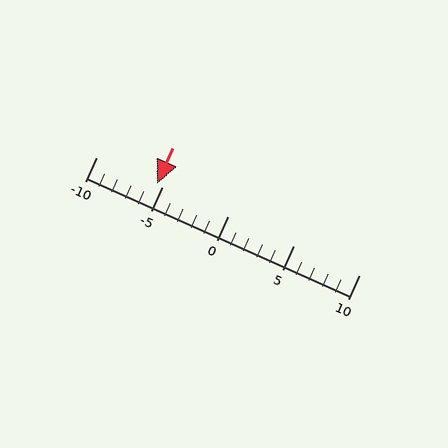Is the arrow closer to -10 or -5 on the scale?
The arrow is closer to -5.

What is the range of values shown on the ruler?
The ruler shows values from -10 to 10.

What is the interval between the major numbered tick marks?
The major tick marks are spaced 5 units apart.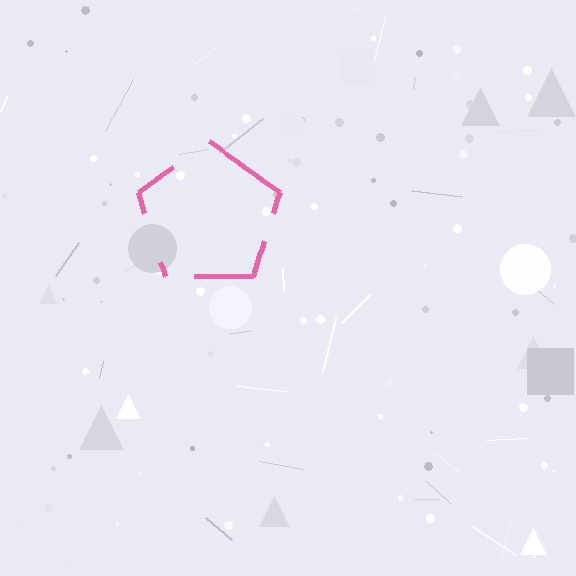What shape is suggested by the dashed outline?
The dashed outline suggests a pentagon.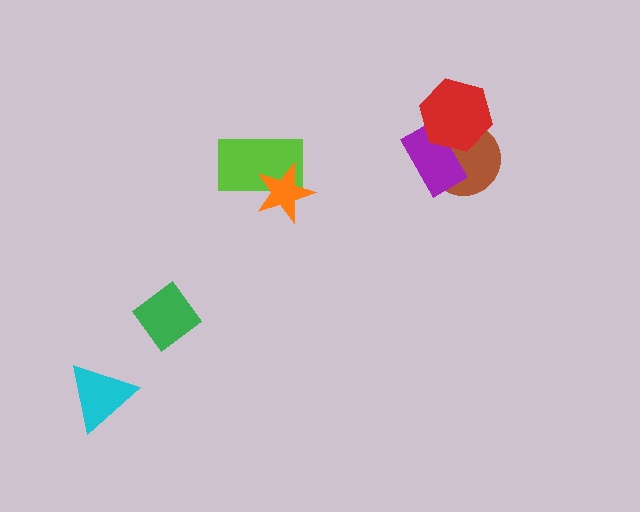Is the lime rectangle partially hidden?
Yes, it is partially covered by another shape.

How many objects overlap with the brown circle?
2 objects overlap with the brown circle.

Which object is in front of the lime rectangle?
The orange star is in front of the lime rectangle.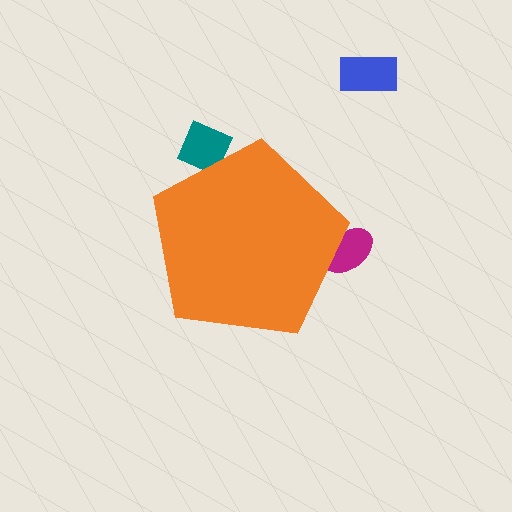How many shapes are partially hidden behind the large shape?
2 shapes are partially hidden.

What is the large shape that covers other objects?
An orange pentagon.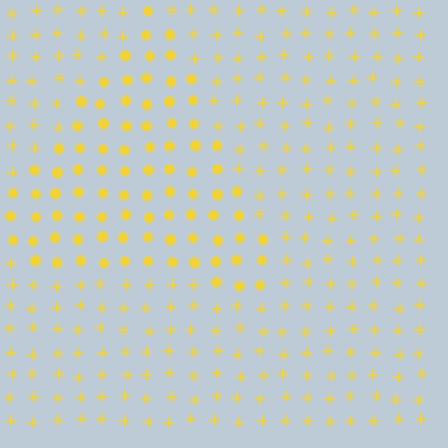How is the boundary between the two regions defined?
The boundary is defined by a change in element shape: circles inside vs. plus signs outside. All elements share the same color and spacing.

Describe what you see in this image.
The image is filled with small yellow elements arranged in a uniform grid. A triangle-shaped region contains circles, while the surrounding area contains plus signs. The boundary is defined purely by the change in element shape.